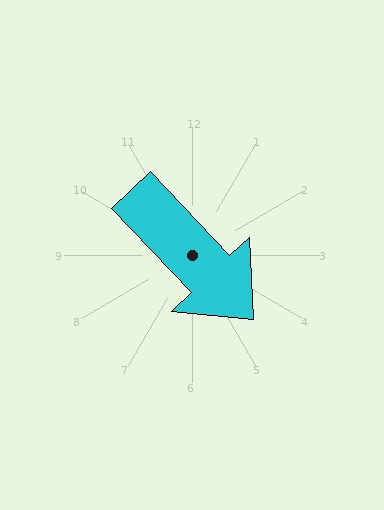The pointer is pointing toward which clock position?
Roughly 5 o'clock.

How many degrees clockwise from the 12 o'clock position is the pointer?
Approximately 136 degrees.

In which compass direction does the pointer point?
Southeast.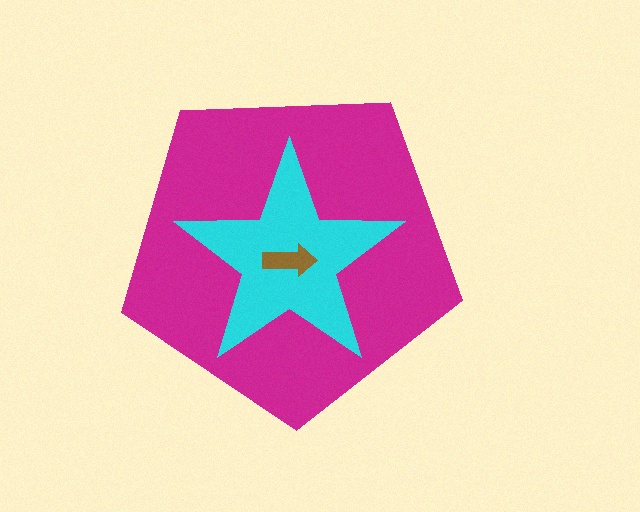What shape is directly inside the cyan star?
The brown arrow.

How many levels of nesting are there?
3.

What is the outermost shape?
The magenta pentagon.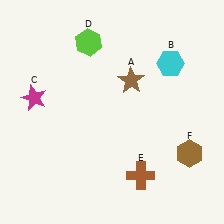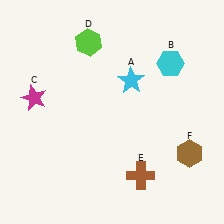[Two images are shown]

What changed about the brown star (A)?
In Image 1, A is brown. In Image 2, it changed to cyan.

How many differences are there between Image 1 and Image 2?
There is 1 difference between the two images.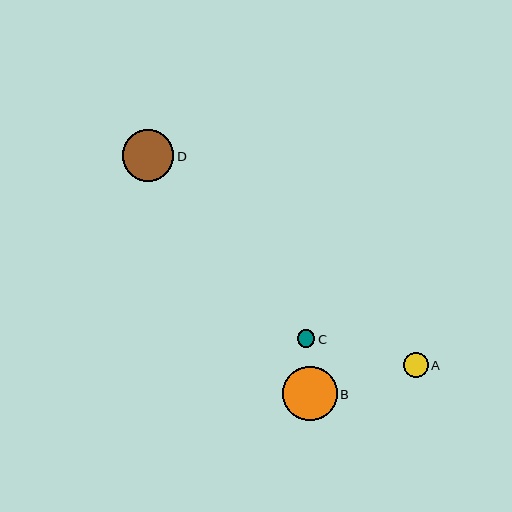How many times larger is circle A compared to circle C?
Circle A is approximately 1.4 times the size of circle C.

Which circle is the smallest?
Circle C is the smallest with a size of approximately 18 pixels.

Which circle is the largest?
Circle B is the largest with a size of approximately 55 pixels.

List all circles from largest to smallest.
From largest to smallest: B, D, A, C.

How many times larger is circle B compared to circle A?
Circle B is approximately 2.2 times the size of circle A.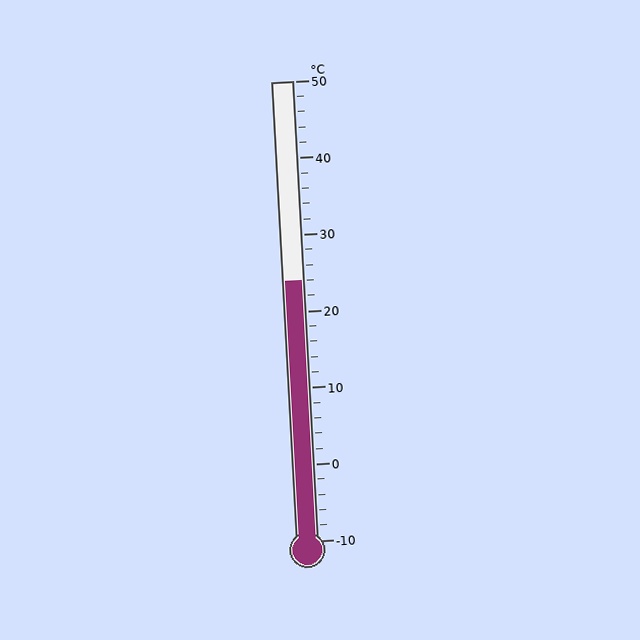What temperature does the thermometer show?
The thermometer shows approximately 24°C.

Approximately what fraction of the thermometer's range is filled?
The thermometer is filled to approximately 55% of its range.